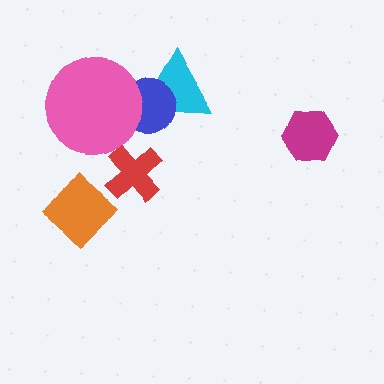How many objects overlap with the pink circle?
1 object overlaps with the pink circle.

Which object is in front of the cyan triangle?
The blue circle is in front of the cyan triangle.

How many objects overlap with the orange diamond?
0 objects overlap with the orange diamond.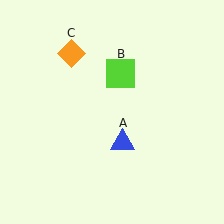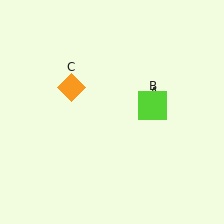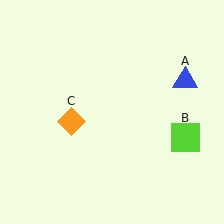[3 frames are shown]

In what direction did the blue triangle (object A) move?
The blue triangle (object A) moved up and to the right.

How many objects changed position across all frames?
3 objects changed position: blue triangle (object A), lime square (object B), orange diamond (object C).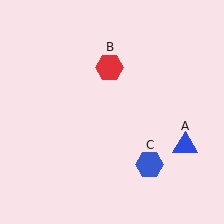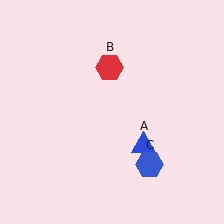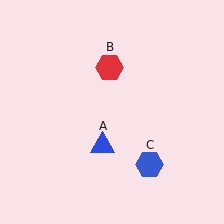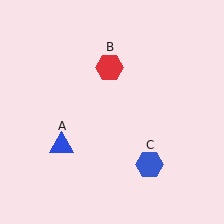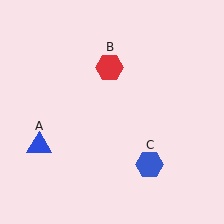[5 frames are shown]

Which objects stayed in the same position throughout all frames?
Red hexagon (object B) and blue hexagon (object C) remained stationary.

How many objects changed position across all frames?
1 object changed position: blue triangle (object A).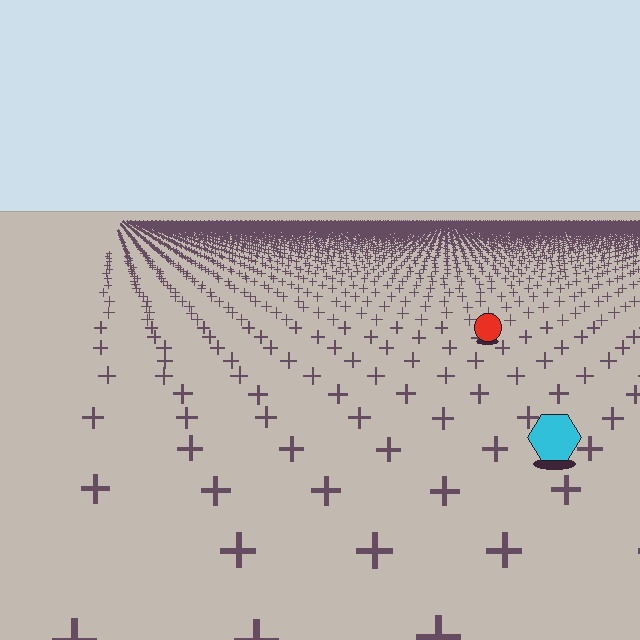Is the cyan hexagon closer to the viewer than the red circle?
Yes. The cyan hexagon is closer — you can tell from the texture gradient: the ground texture is coarser near it.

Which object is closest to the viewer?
The cyan hexagon is closest. The texture marks near it are larger and more spread out.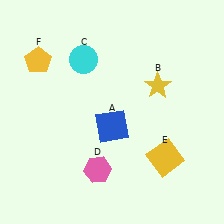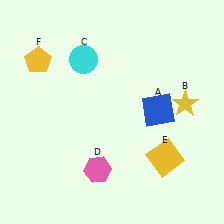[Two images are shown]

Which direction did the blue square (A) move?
The blue square (A) moved right.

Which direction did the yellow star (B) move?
The yellow star (B) moved right.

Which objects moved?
The objects that moved are: the blue square (A), the yellow star (B).